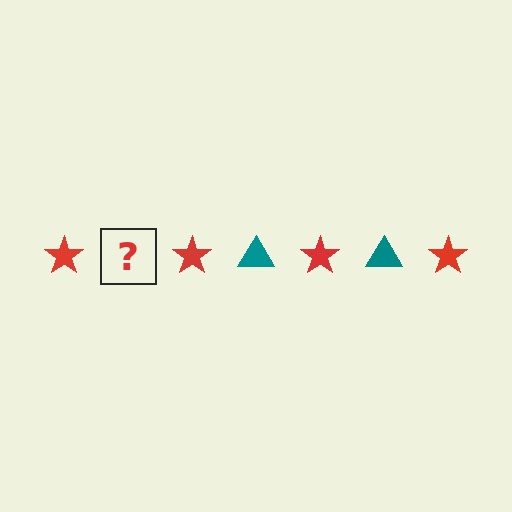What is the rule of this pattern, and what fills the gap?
The rule is that the pattern alternates between red star and teal triangle. The gap should be filled with a teal triangle.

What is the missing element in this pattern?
The missing element is a teal triangle.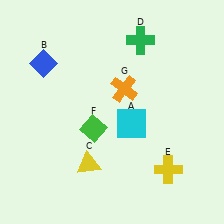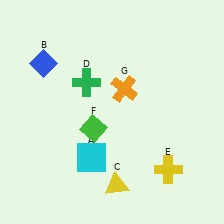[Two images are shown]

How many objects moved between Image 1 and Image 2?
3 objects moved between the two images.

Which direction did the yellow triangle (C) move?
The yellow triangle (C) moved right.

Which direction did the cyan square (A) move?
The cyan square (A) moved left.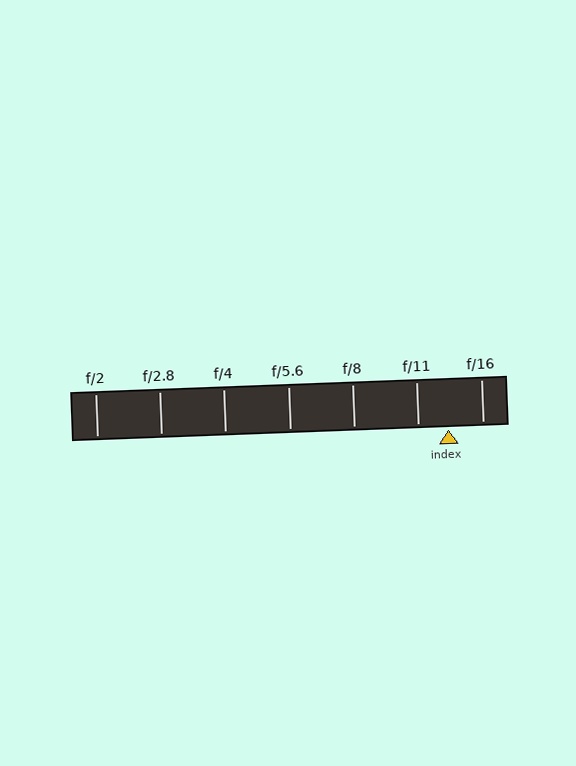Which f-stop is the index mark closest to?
The index mark is closest to f/11.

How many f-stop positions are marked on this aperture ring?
There are 7 f-stop positions marked.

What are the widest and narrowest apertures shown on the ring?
The widest aperture shown is f/2 and the narrowest is f/16.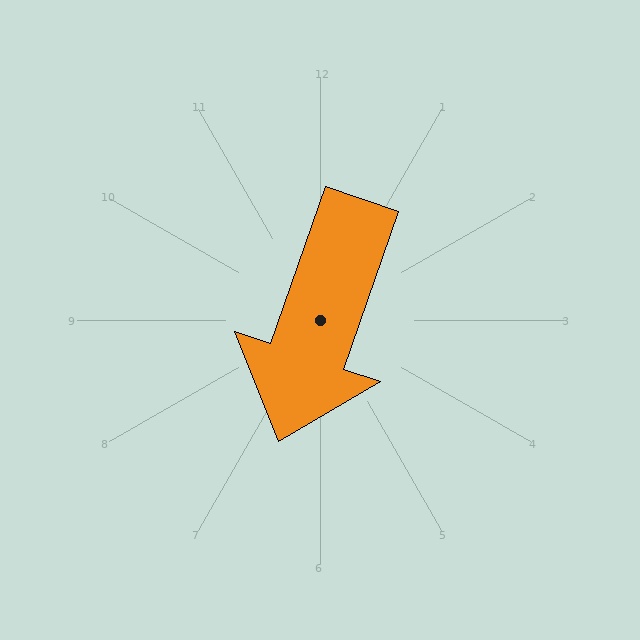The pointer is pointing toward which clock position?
Roughly 7 o'clock.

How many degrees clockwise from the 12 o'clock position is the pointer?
Approximately 199 degrees.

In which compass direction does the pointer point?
South.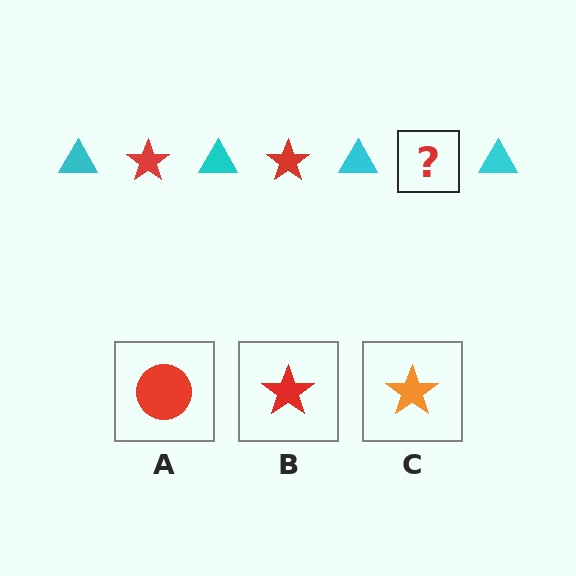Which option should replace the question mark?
Option B.